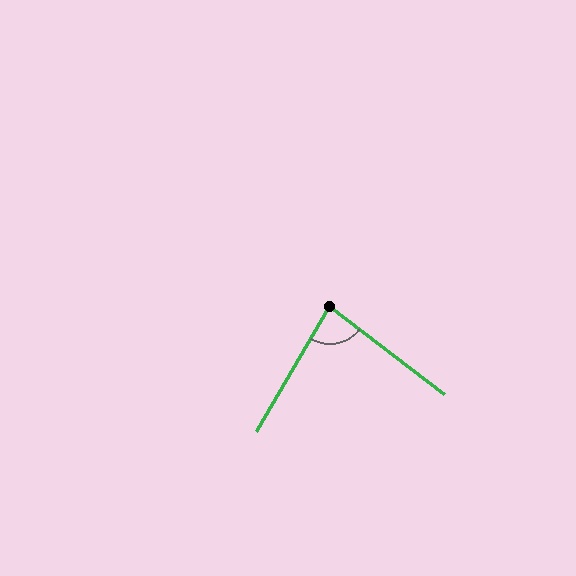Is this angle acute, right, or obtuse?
It is acute.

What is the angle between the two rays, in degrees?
Approximately 83 degrees.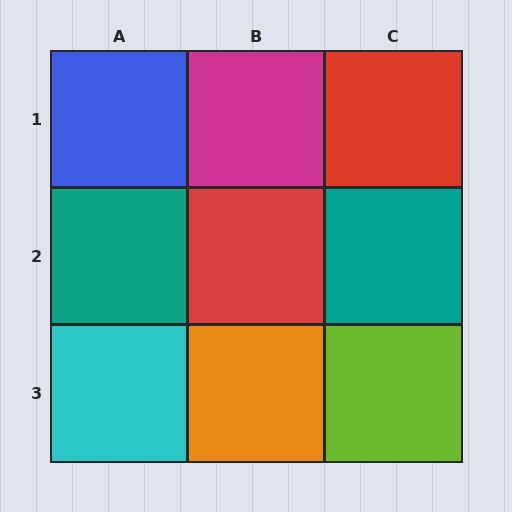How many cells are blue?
1 cell is blue.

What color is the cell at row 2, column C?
Teal.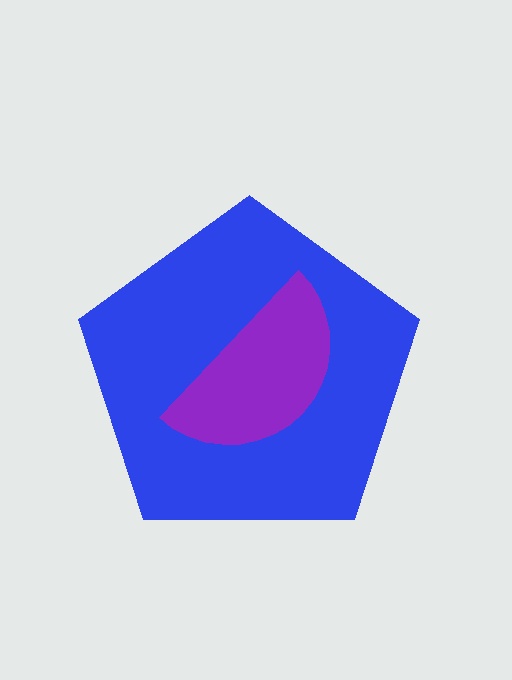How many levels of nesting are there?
2.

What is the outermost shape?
The blue pentagon.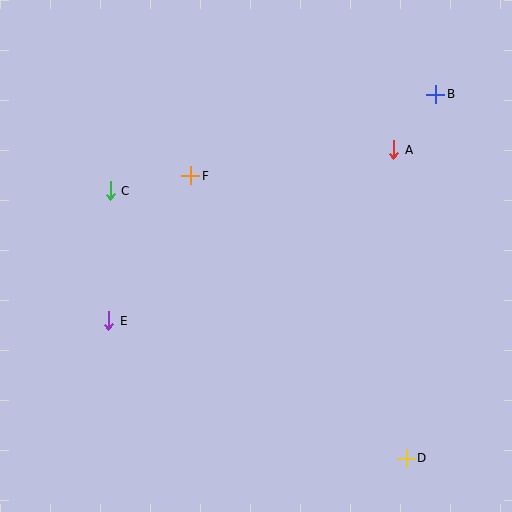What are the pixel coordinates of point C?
Point C is at (110, 191).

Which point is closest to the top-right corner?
Point B is closest to the top-right corner.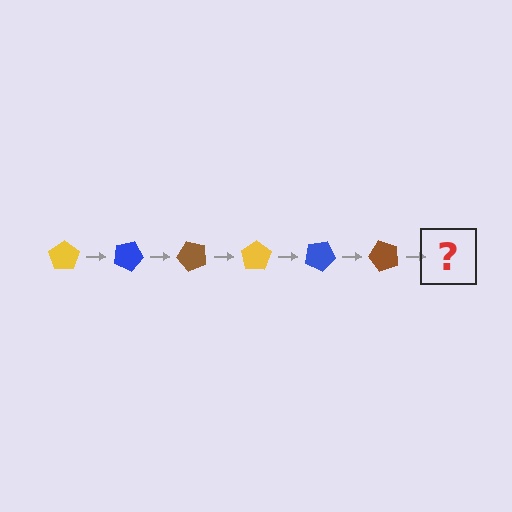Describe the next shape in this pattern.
It should be a yellow pentagon, rotated 150 degrees from the start.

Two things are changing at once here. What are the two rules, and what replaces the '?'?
The two rules are that it rotates 25 degrees each step and the color cycles through yellow, blue, and brown. The '?' should be a yellow pentagon, rotated 150 degrees from the start.